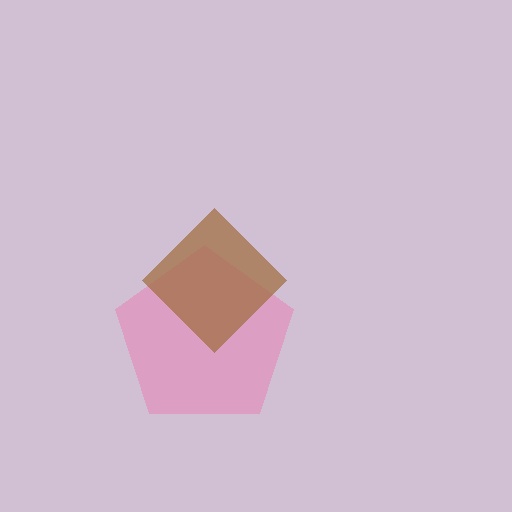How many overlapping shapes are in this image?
There are 2 overlapping shapes in the image.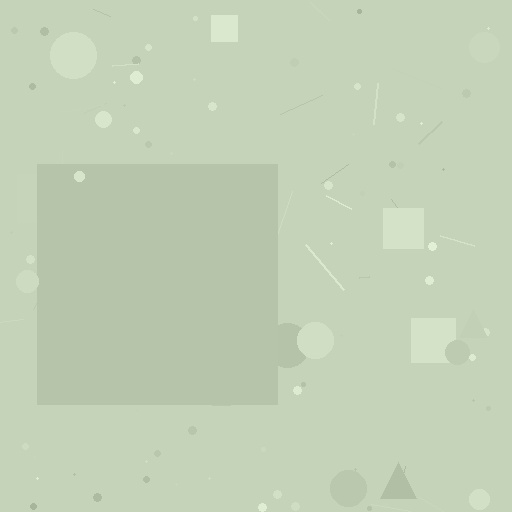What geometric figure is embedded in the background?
A square is embedded in the background.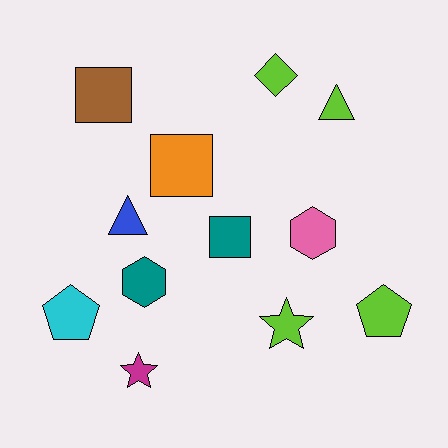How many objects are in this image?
There are 12 objects.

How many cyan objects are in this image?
There is 1 cyan object.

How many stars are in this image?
There are 2 stars.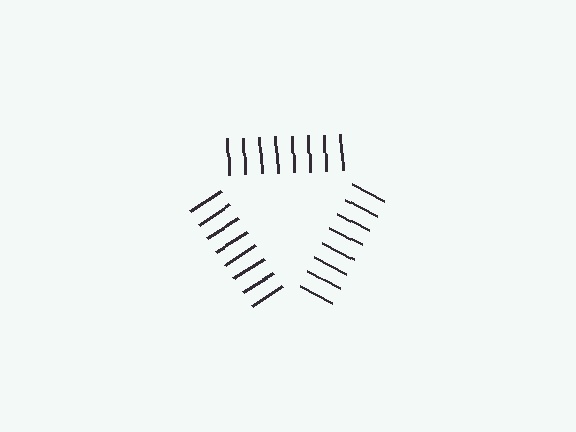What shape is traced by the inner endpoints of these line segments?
An illusory triangle — the line segments terminate on its edges but no continuous stroke is drawn.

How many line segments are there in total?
24 — 8 along each of the 3 edges.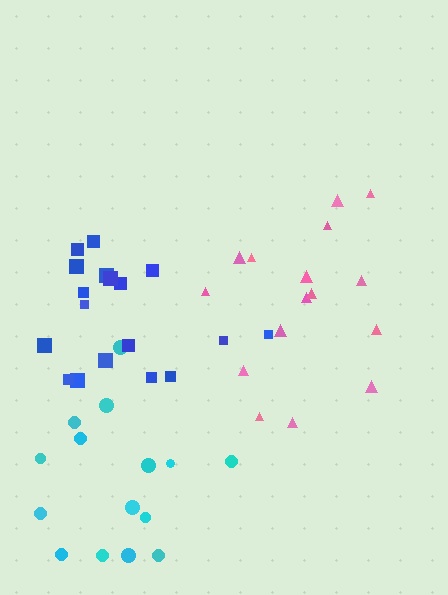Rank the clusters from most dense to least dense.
blue, pink, cyan.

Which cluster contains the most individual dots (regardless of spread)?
Blue (18).